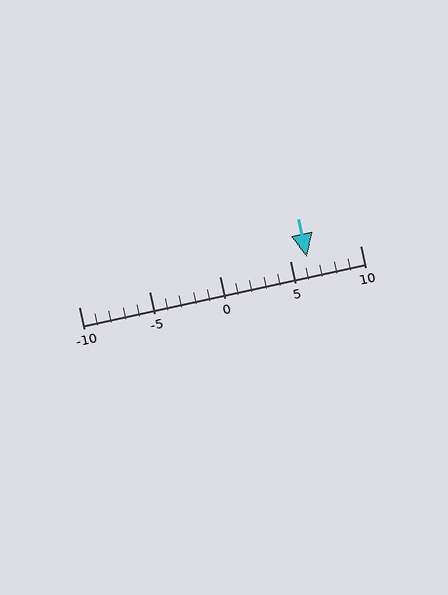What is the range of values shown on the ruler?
The ruler shows values from -10 to 10.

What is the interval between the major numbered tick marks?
The major tick marks are spaced 5 units apart.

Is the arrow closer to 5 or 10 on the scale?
The arrow is closer to 5.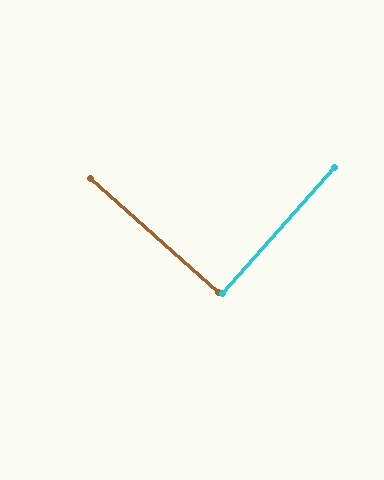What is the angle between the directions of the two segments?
Approximately 90 degrees.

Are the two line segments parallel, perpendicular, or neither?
Perpendicular — they meet at approximately 90°.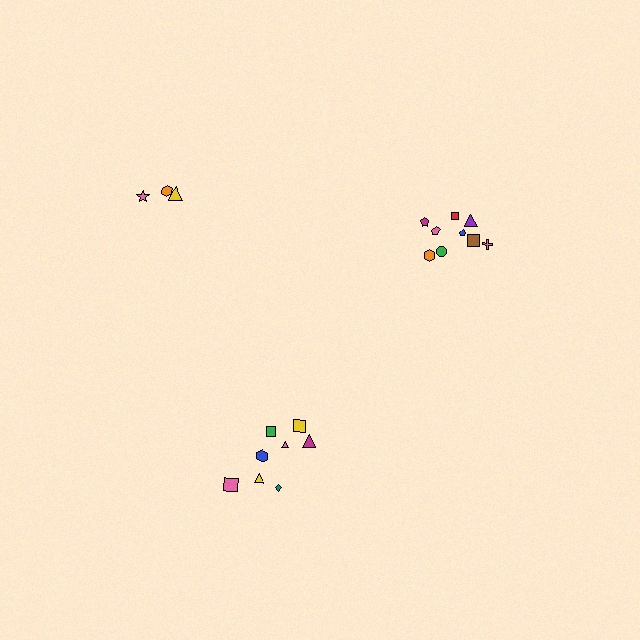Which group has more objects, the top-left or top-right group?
The top-right group.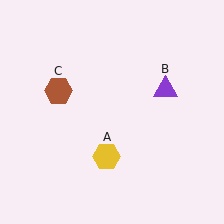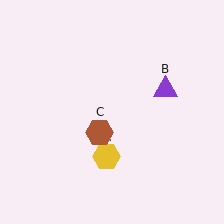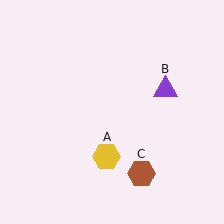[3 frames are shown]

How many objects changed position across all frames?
1 object changed position: brown hexagon (object C).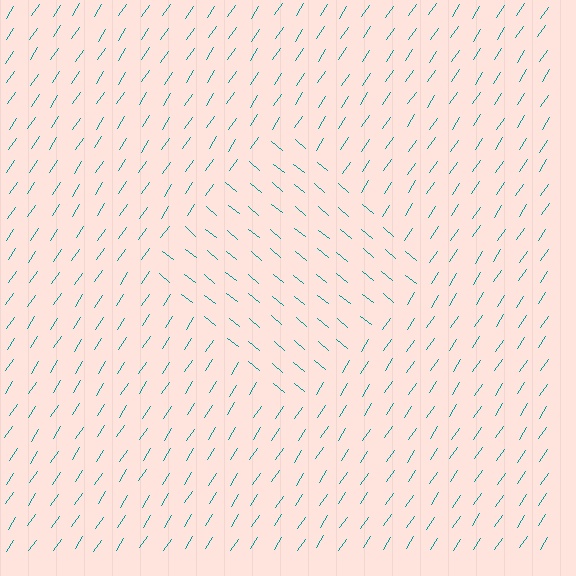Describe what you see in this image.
The image is filled with small teal line segments. A diamond region in the image has lines oriented differently from the surrounding lines, creating a visible texture boundary.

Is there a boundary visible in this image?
Yes, there is a texture boundary formed by a change in line orientation.